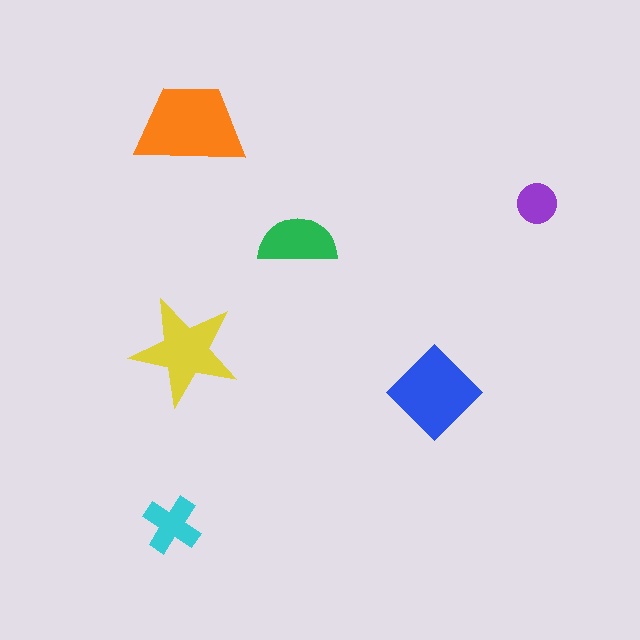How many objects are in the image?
There are 6 objects in the image.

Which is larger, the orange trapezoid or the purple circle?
The orange trapezoid.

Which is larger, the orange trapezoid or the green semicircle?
The orange trapezoid.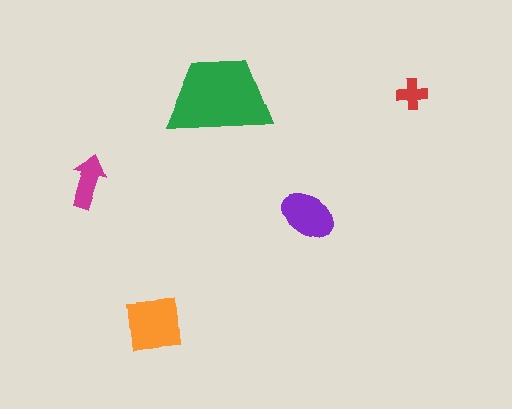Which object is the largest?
The green trapezoid.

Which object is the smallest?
The red cross.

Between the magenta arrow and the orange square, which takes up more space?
The orange square.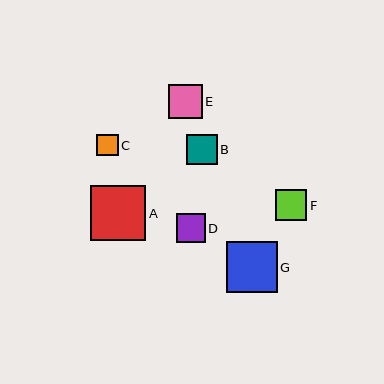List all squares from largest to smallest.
From largest to smallest: A, G, E, F, B, D, C.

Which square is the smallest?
Square C is the smallest with a size of approximately 22 pixels.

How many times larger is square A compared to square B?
Square A is approximately 1.8 times the size of square B.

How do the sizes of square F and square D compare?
Square F and square D are approximately the same size.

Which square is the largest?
Square A is the largest with a size of approximately 55 pixels.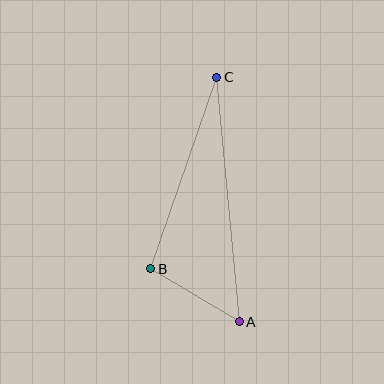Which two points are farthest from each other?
Points A and C are farthest from each other.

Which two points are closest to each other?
Points A and B are closest to each other.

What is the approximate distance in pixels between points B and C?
The distance between B and C is approximately 203 pixels.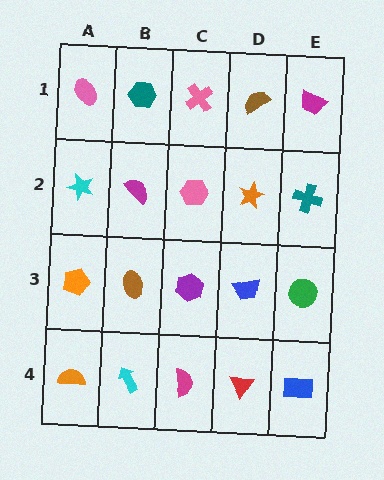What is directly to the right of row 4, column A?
A cyan arrow.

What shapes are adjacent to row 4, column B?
A brown ellipse (row 3, column B), an orange semicircle (row 4, column A), a magenta semicircle (row 4, column C).